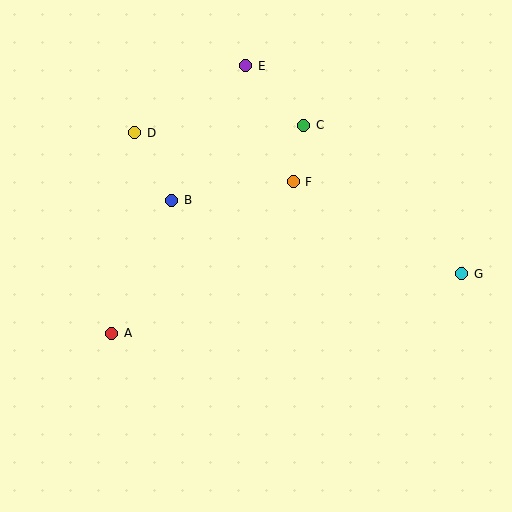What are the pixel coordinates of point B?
Point B is at (172, 200).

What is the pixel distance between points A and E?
The distance between A and E is 299 pixels.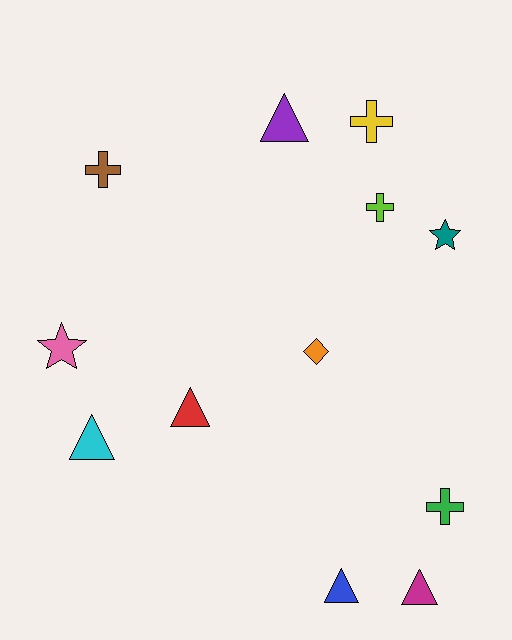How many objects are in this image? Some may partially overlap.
There are 12 objects.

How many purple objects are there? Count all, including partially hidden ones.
There is 1 purple object.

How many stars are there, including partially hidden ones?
There are 2 stars.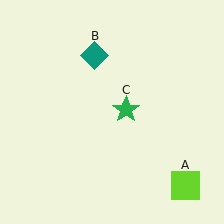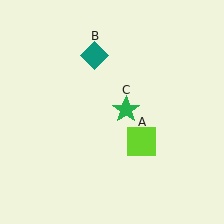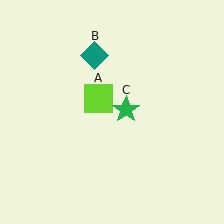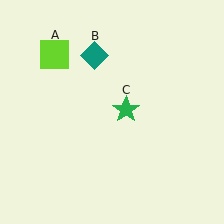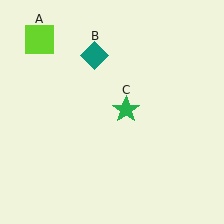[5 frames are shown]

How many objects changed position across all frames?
1 object changed position: lime square (object A).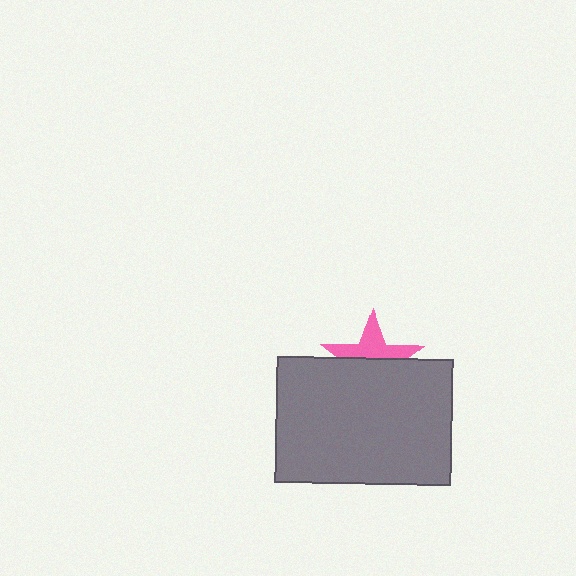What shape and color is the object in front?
The object in front is a gray rectangle.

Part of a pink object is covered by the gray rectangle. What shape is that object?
It is a star.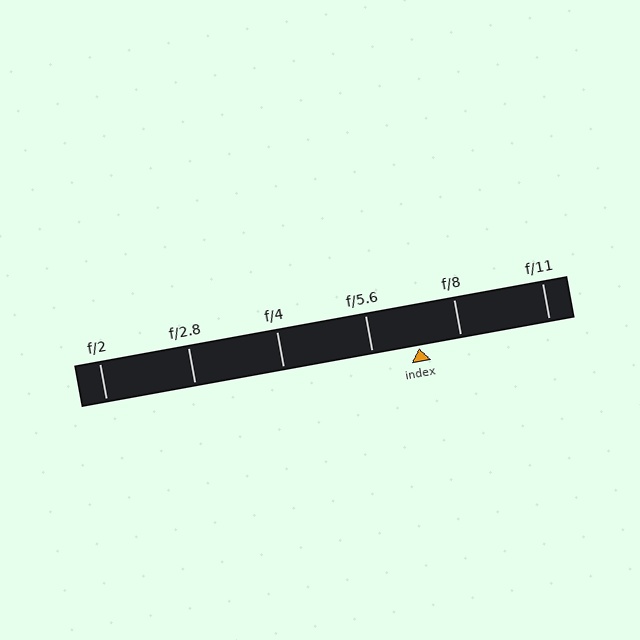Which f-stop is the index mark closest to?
The index mark is closest to f/8.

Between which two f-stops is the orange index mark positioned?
The index mark is between f/5.6 and f/8.